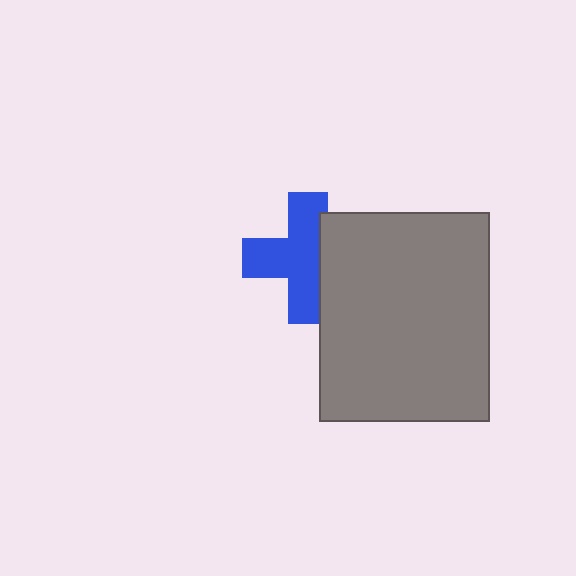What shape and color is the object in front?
The object in front is a gray rectangle.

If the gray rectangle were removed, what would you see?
You would see the complete blue cross.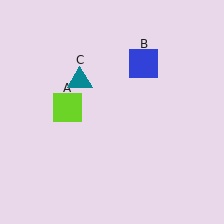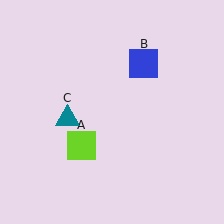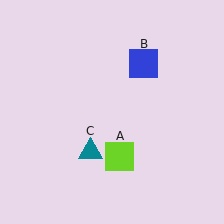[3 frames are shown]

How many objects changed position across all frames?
2 objects changed position: lime square (object A), teal triangle (object C).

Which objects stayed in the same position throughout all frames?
Blue square (object B) remained stationary.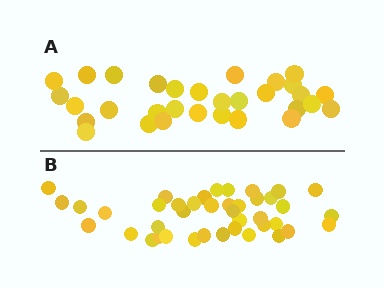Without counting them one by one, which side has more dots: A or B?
Region B (the bottom region) has more dots.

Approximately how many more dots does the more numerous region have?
Region B has roughly 10 or so more dots than region A.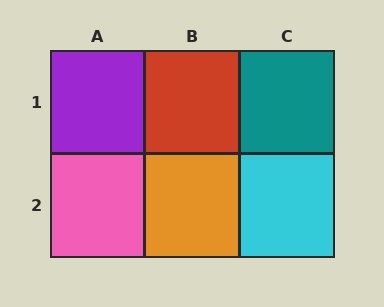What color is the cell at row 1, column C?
Teal.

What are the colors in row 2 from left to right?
Pink, orange, cyan.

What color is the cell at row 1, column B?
Red.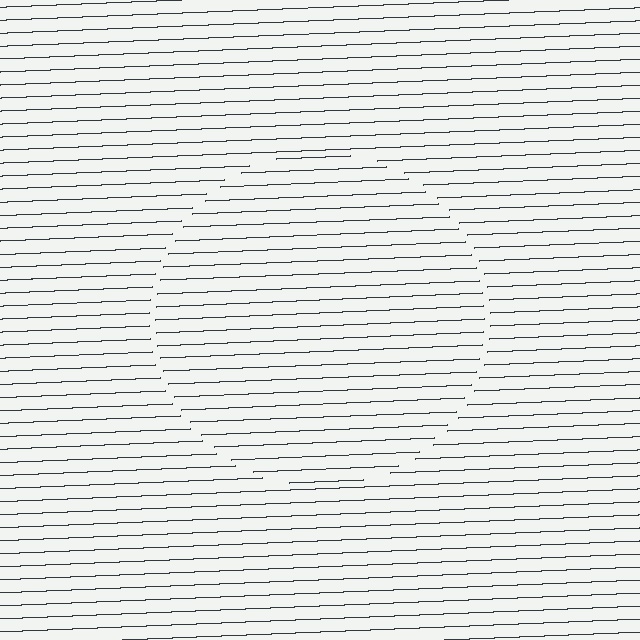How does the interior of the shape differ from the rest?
The interior of the shape contains the same grating, shifted by half a period — the contour is defined by the phase discontinuity where line-ends from the inner and outer gratings abut.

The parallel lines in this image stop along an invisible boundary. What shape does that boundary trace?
An illusory circle. The interior of the shape contains the same grating, shifted by half a period — the contour is defined by the phase discontinuity where line-ends from the inner and outer gratings abut.